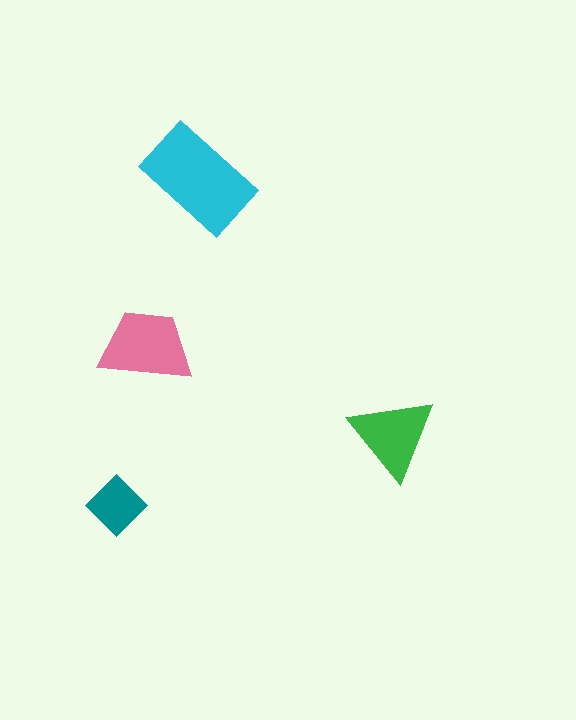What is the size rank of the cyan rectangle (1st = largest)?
1st.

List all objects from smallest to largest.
The teal diamond, the green triangle, the pink trapezoid, the cyan rectangle.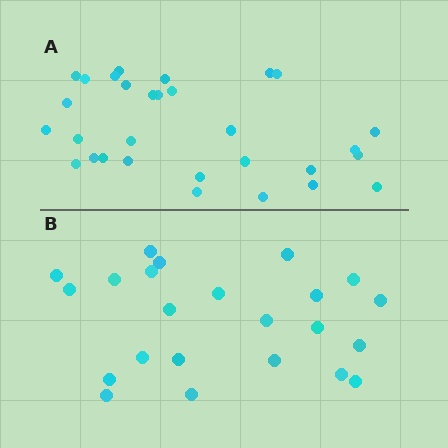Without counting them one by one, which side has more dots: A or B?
Region A (the top region) has more dots.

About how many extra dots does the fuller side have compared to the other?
Region A has roughly 8 or so more dots than region B.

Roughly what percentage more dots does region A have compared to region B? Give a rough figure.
About 30% more.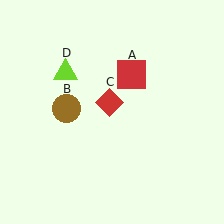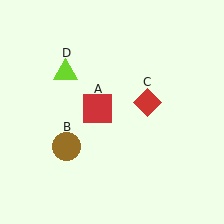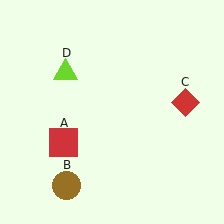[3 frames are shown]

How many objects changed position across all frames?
3 objects changed position: red square (object A), brown circle (object B), red diamond (object C).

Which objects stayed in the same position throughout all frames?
Lime triangle (object D) remained stationary.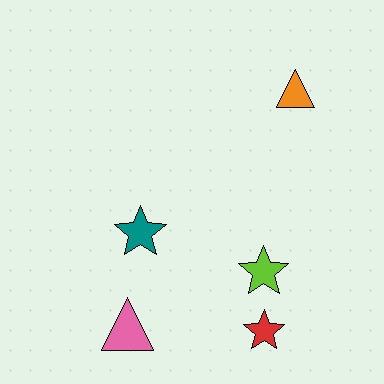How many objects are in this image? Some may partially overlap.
There are 5 objects.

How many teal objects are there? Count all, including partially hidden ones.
There is 1 teal object.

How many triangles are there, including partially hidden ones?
There are 2 triangles.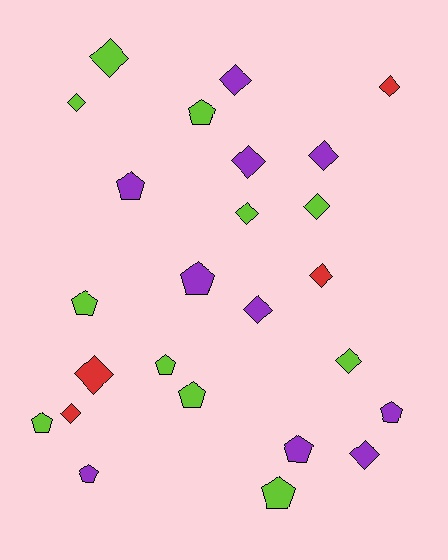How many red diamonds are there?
There are 4 red diamonds.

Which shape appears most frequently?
Diamond, with 14 objects.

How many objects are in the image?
There are 25 objects.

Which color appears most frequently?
Lime, with 11 objects.